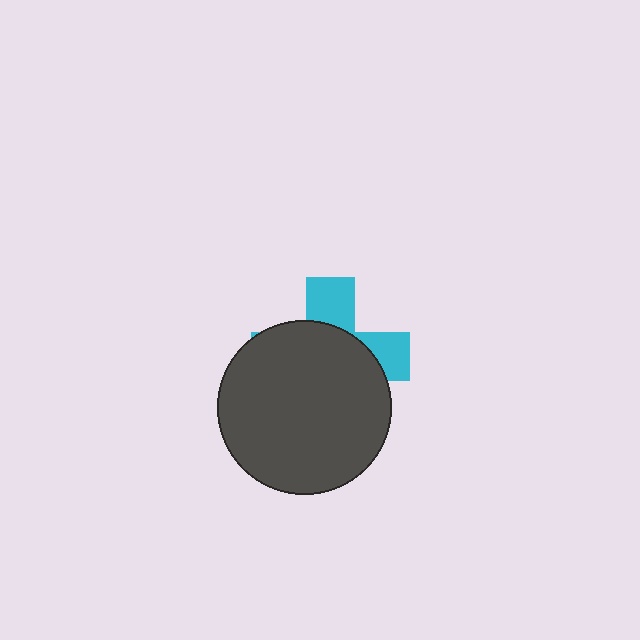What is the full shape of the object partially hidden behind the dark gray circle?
The partially hidden object is a cyan cross.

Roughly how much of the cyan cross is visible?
A small part of it is visible (roughly 32%).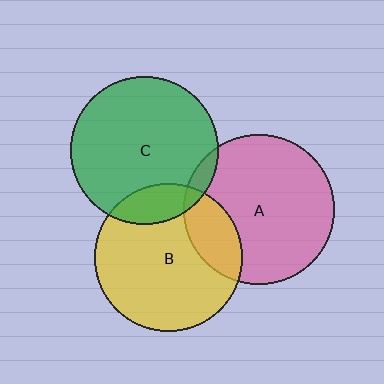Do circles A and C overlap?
Yes.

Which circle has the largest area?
Circle A (pink).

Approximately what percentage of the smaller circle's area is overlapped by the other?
Approximately 5%.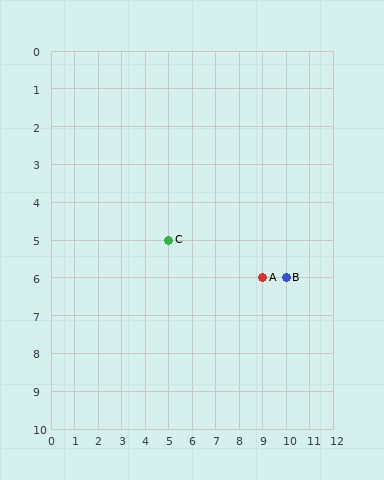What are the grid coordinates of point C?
Point C is at grid coordinates (5, 5).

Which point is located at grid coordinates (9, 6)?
Point A is at (9, 6).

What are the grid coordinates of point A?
Point A is at grid coordinates (9, 6).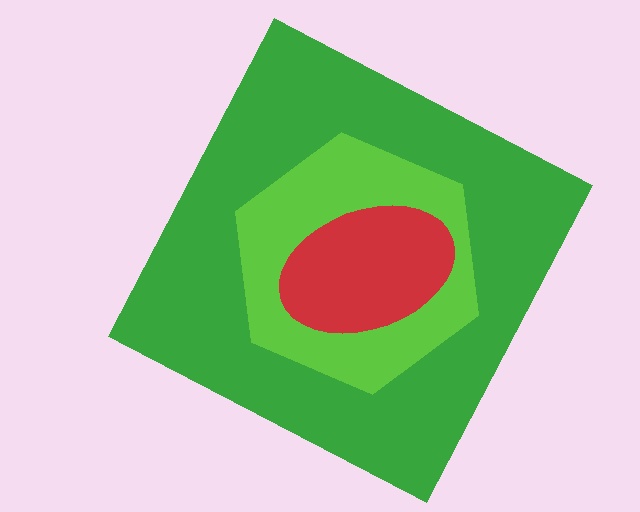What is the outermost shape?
The green square.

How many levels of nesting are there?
3.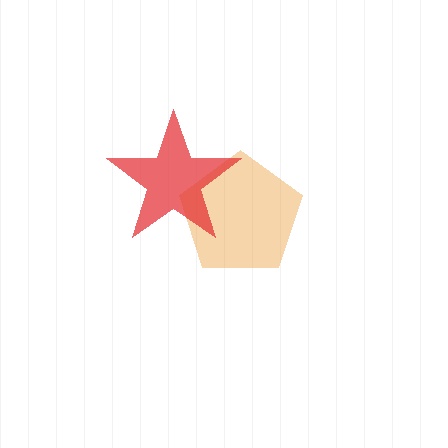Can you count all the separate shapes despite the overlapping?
Yes, there are 2 separate shapes.